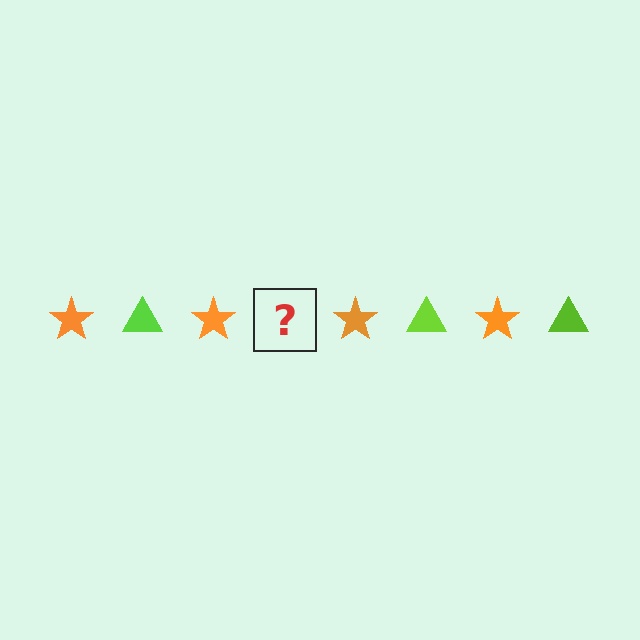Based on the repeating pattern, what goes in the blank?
The blank should be a lime triangle.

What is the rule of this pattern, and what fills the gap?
The rule is that the pattern alternates between orange star and lime triangle. The gap should be filled with a lime triangle.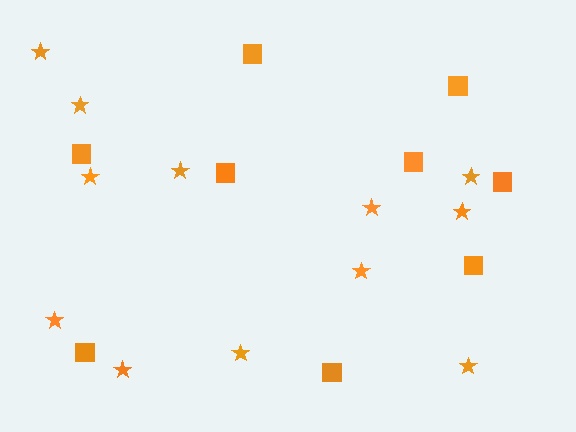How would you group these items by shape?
There are 2 groups: one group of stars (12) and one group of squares (9).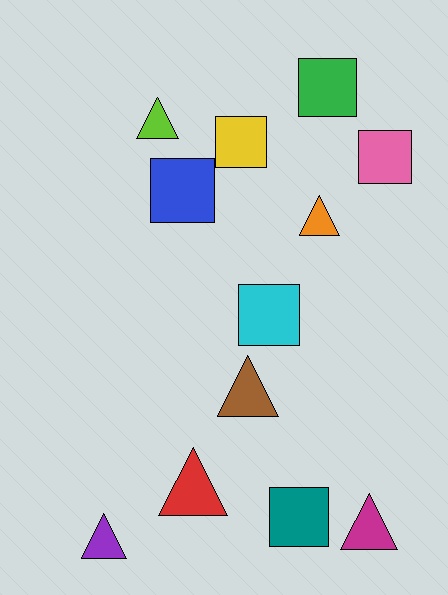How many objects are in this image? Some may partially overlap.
There are 12 objects.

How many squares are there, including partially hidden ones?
There are 6 squares.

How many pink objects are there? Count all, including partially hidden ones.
There is 1 pink object.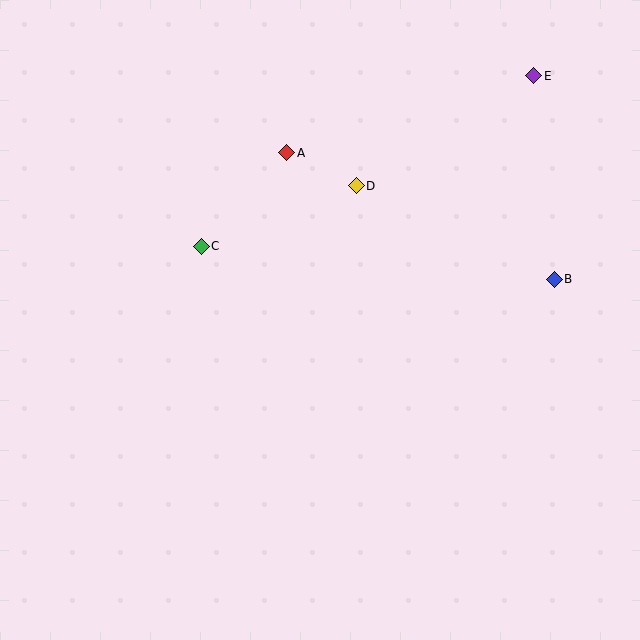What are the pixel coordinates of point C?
Point C is at (201, 246).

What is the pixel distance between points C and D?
The distance between C and D is 167 pixels.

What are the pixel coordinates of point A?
Point A is at (287, 153).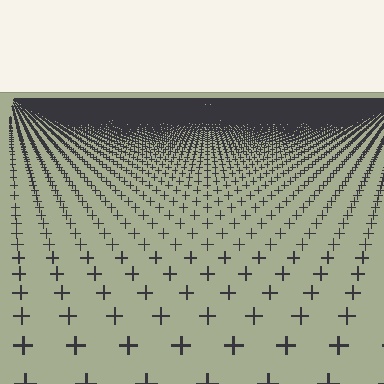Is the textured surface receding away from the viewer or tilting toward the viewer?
The surface is receding away from the viewer. Texture elements get smaller and denser toward the top.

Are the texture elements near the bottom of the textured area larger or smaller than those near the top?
Larger. Near the bottom, elements are closer to the viewer and appear at a bigger on-screen size.